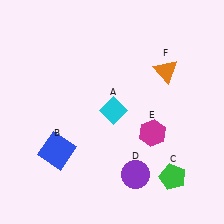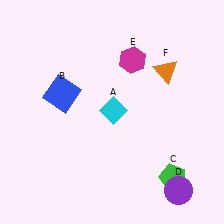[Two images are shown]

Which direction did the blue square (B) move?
The blue square (B) moved up.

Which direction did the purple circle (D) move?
The purple circle (D) moved right.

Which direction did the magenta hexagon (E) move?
The magenta hexagon (E) moved up.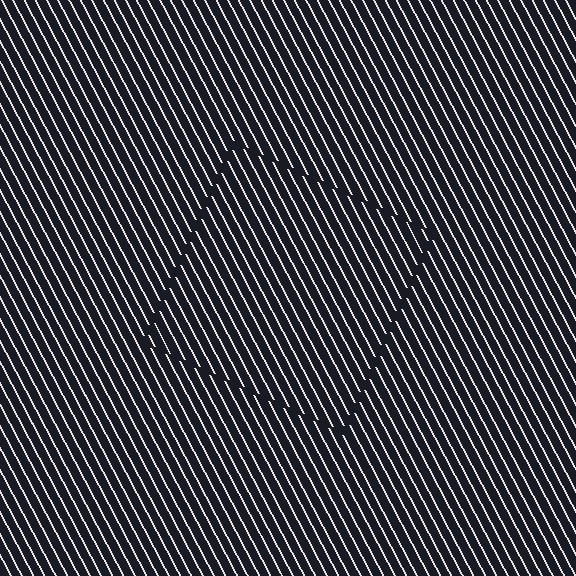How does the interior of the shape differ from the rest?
The interior of the shape contains the same grating, shifted by half a period — the contour is defined by the phase discontinuity where line-ends from the inner and outer gratings abut.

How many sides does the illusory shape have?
4 sides — the line-ends trace a square.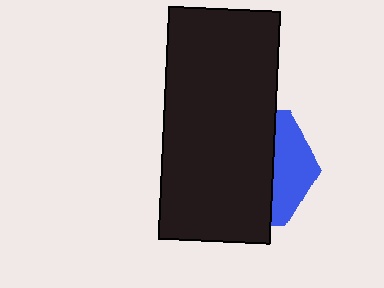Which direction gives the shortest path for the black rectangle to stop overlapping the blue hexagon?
Moving left gives the shortest separation.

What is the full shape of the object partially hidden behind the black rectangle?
The partially hidden object is a blue hexagon.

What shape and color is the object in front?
The object in front is a black rectangle.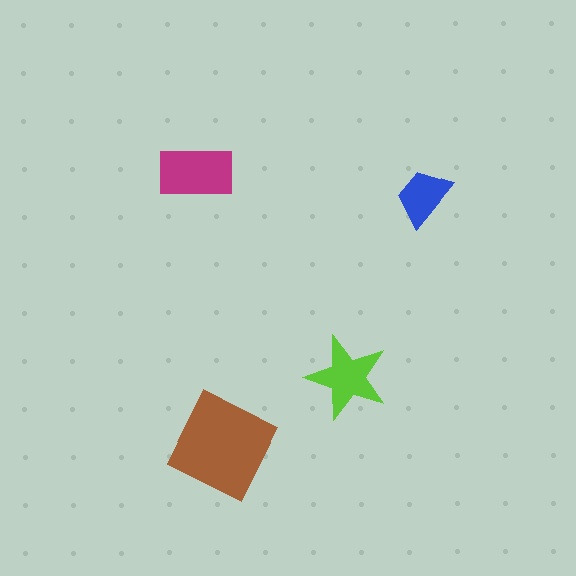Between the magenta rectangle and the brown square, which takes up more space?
The brown square.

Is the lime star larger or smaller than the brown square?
Smaller.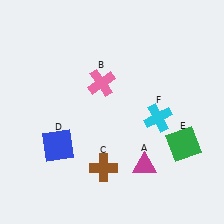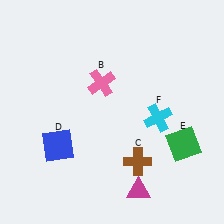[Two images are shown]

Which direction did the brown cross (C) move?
The brown cross (C) moved right.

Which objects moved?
The objects that moved are: the magenta triangle (A), the brown cross (C).